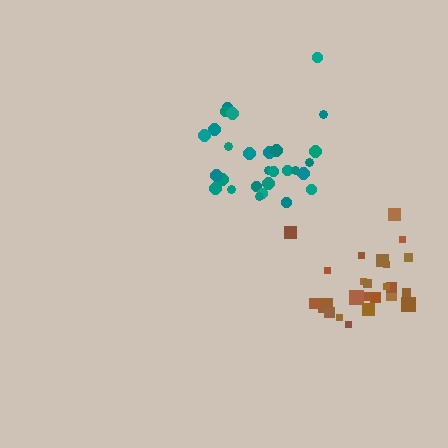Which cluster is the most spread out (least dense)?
Brown.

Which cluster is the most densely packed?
Teal.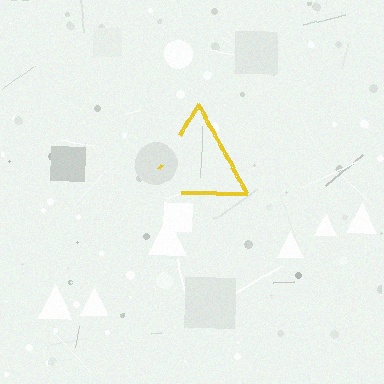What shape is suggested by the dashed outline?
The dashed outline suggests a triangle.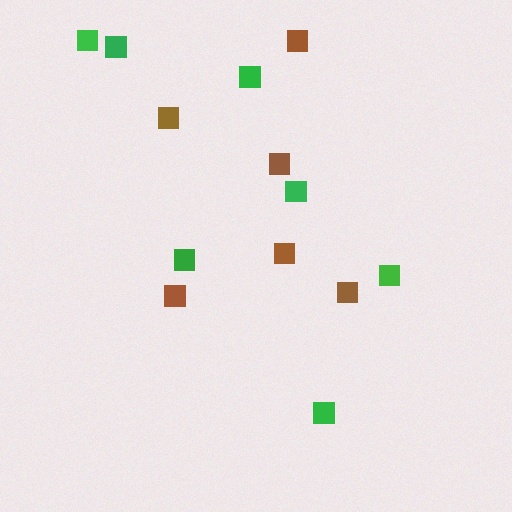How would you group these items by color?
There are 2 groups: one group of brown squares (6) and one group of green squares (7).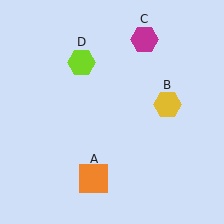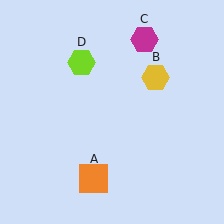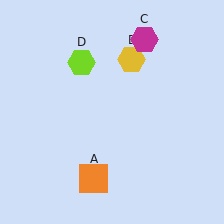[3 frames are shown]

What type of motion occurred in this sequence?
The yellow hexagon (object B) rotated counterclockwise around the center of the scene.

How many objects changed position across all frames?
1 object changed position: yellow hexagon (object B).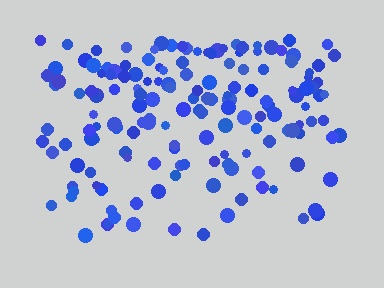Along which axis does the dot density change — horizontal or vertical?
Vertical.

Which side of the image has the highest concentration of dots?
The top.